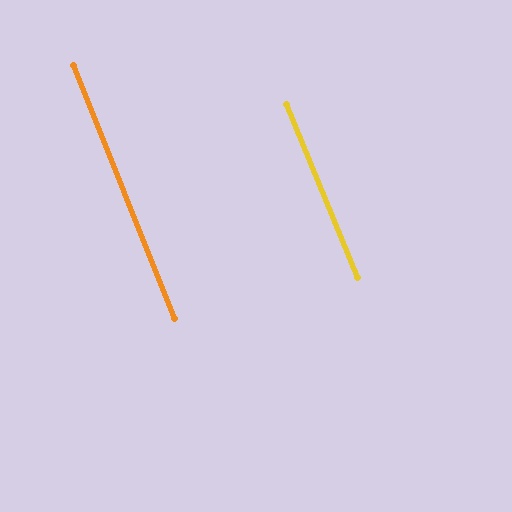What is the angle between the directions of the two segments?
Approximately 1 degree.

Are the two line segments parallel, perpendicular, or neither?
Parallel — their directions differ by only 0.7°.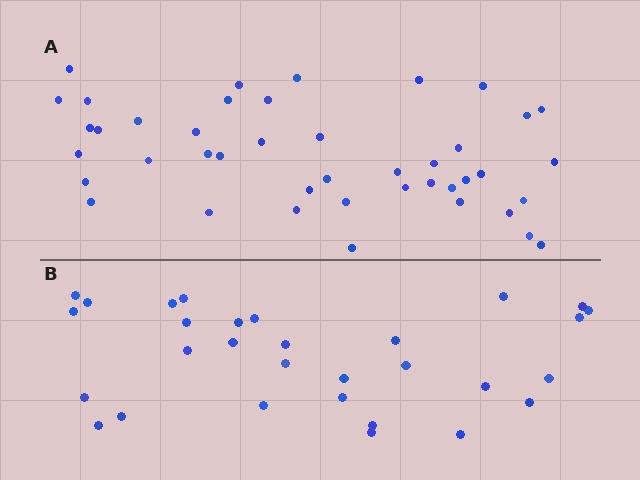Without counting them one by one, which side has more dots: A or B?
Region A (the top region) has more dots.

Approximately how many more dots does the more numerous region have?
Region A has approximately 15 more dots than region B.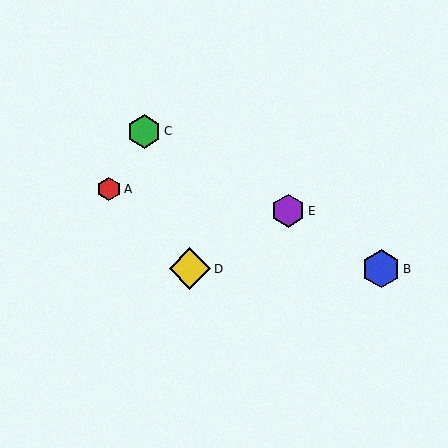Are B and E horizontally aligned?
No, B is at y≈269 and E is at y≈211.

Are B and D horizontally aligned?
Yes, both are at y≈269.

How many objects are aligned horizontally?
2 objects (B, D) are aligned horizontally.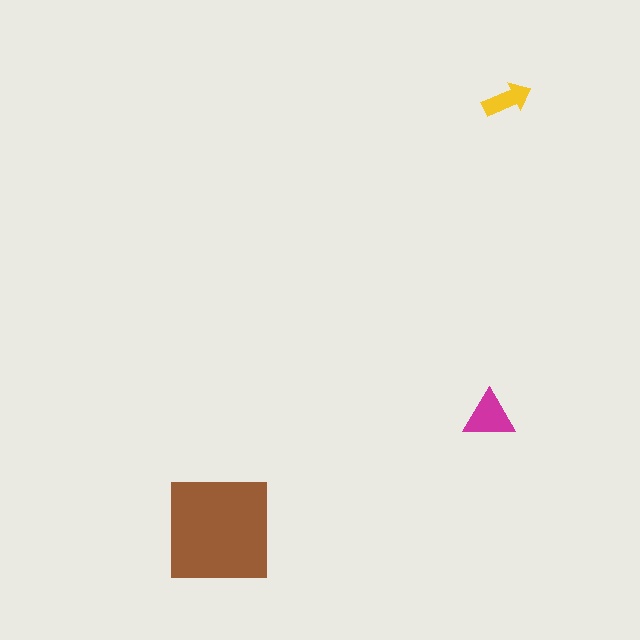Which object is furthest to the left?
The brown square is leftmost.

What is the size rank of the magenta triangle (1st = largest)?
2nd.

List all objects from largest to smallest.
The brown square, the magenta triangle, the yellow arrow.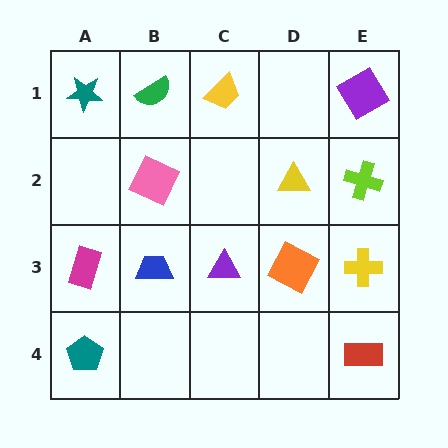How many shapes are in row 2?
3 shapes.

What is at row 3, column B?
A blue trapezoid.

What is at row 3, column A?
A magenta rectangle.